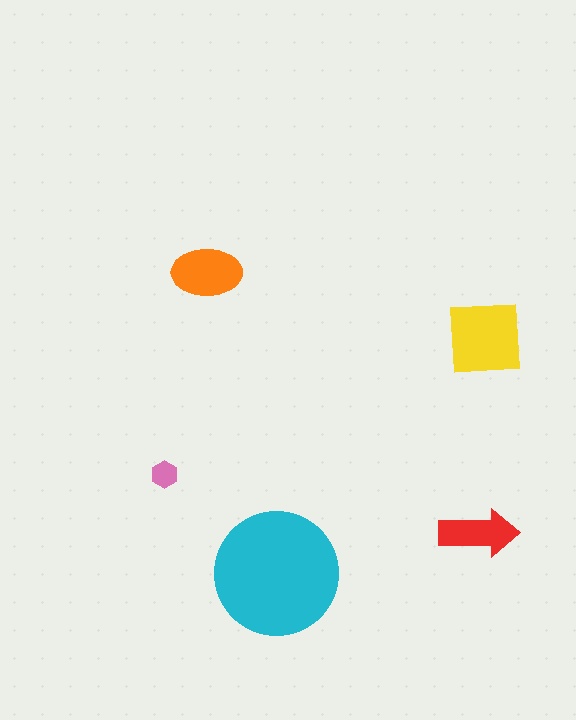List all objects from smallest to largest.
The pink hexagon, the red arrow, the orange ellipse, the yellow square, the cyan circle.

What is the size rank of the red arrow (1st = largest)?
4th.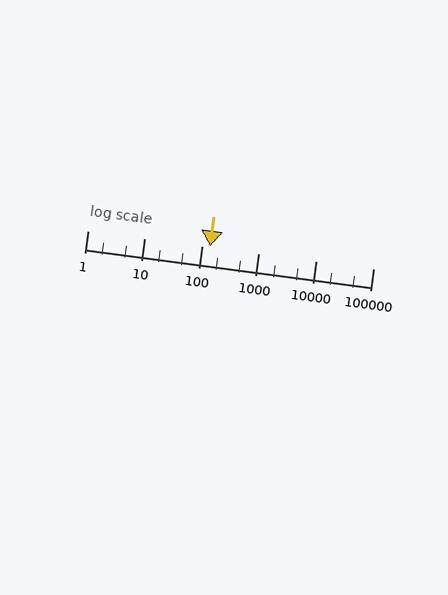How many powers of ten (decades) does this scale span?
The scale spans 5 decades, from 1 to 100000.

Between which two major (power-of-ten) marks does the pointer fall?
The pointer is between 100 and 1000.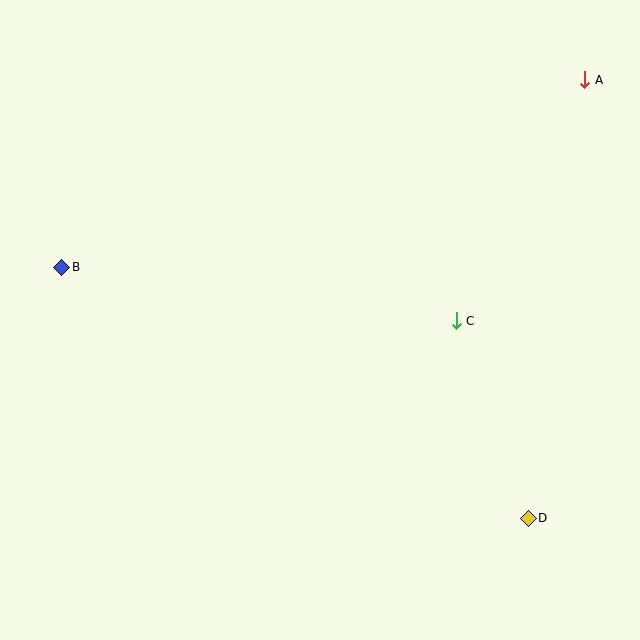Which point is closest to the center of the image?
Point C at (456, 321) is closest to the center.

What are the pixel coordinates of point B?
Point B is at (62, 267).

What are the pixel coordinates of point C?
Point C is at (456, 321).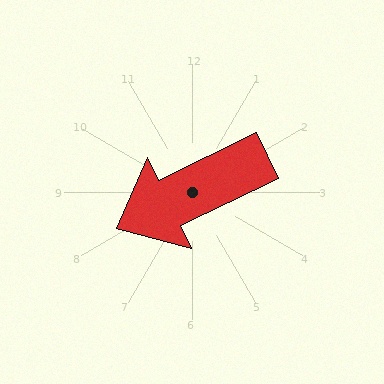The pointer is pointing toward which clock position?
Roughly 8 o'clock.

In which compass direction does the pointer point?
Southwest.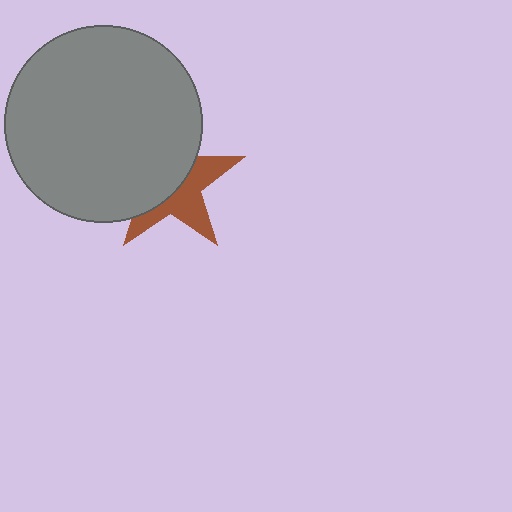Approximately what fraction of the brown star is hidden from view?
Roughly 56% of the brown star is hidden behind the gray circle.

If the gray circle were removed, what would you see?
You would see the complete brown star.